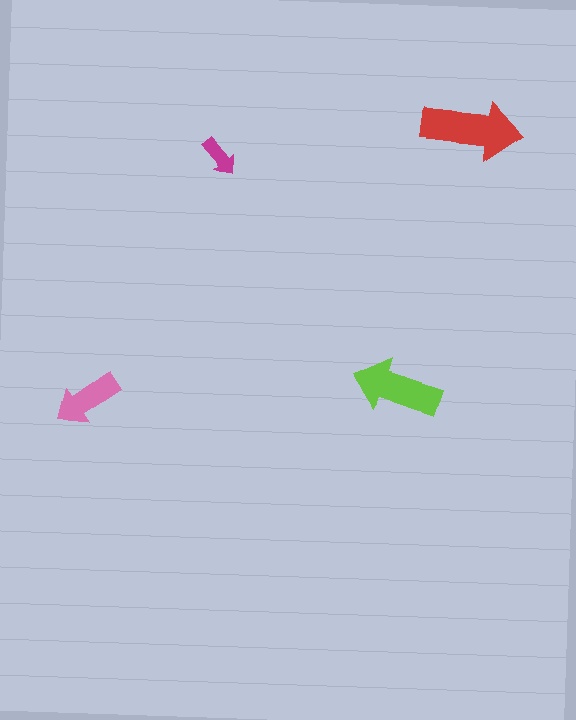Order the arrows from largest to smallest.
the red one, the lime one, the pink one, the magenta one.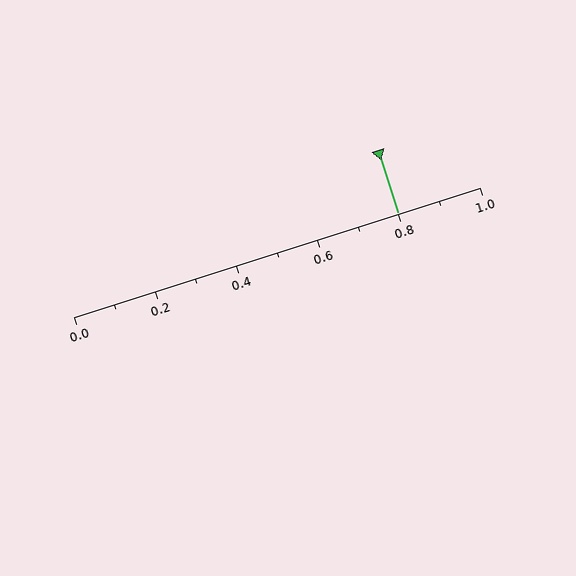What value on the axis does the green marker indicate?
The marker indicates approximately 0.8.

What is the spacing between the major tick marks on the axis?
The major ticks are spaced 0.2 apart.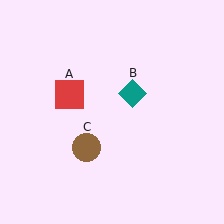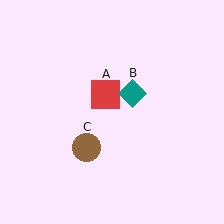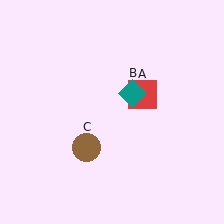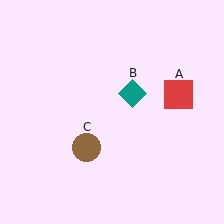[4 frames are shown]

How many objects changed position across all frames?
1 object changed position: red square (object A).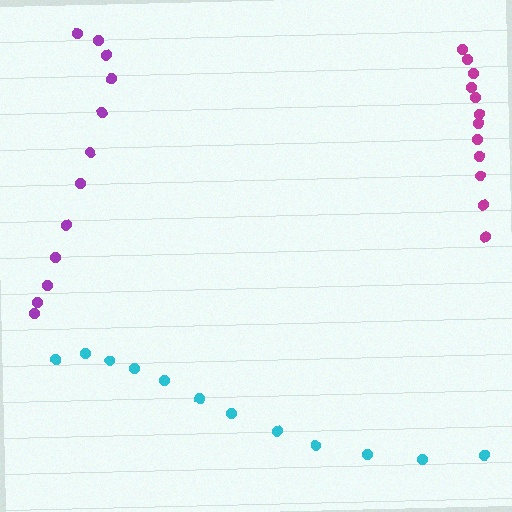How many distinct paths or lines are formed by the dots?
There are 3 distinct paths.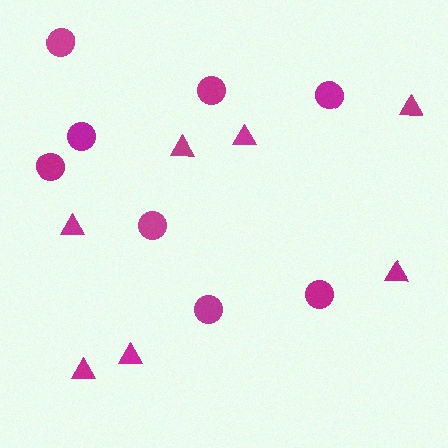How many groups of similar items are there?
There are 2 groups: one group of triangles (7) and one group of circles (8).